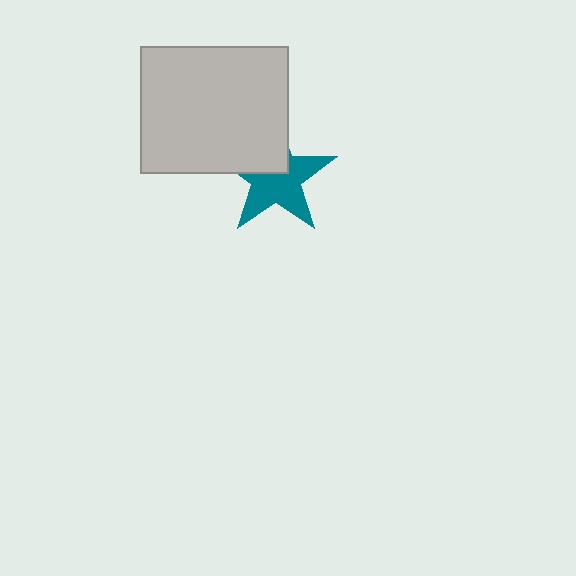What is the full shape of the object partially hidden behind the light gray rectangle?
The partially hidden object is a teal star.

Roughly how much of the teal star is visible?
About half of it is visible (roughly 63%).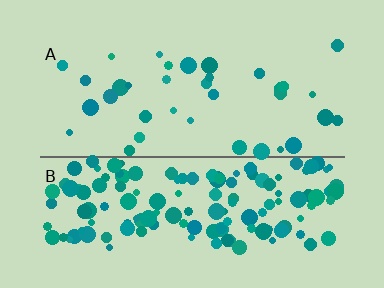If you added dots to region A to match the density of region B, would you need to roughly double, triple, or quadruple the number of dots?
Approximately quadruple.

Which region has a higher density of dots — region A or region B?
B (the bottom).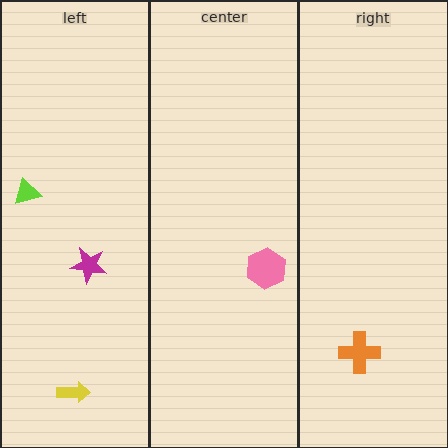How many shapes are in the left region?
3.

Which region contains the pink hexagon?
The center region.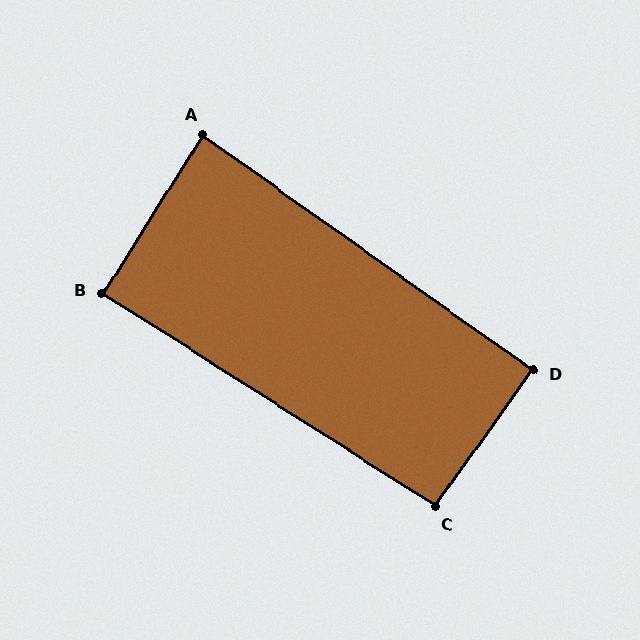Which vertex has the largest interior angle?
C, at approximately 93 degrees.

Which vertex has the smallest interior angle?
A, at approximately 87 degrees.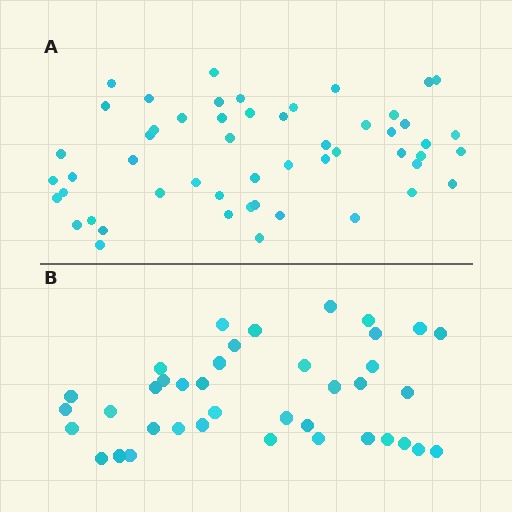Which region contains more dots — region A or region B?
Region A (the top region) has more dots.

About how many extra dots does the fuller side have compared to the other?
Region A has approximately 15 more dots than region B.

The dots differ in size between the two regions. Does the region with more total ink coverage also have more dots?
No. Region B has more total ink coverage because its dots are larger, but region A actually contains more individual dots. Total area can be misleading — the number of items is what matters here.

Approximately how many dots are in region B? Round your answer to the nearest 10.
About 40 dots. (The exact count is 39, which rounds to 40.)